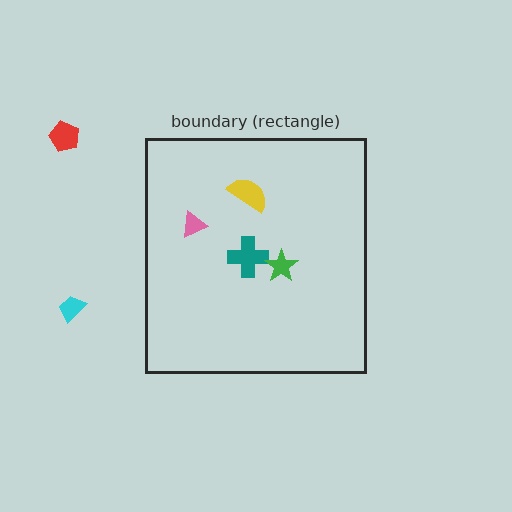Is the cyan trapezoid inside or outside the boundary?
Outside.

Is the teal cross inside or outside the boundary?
Inside.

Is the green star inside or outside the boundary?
Inside.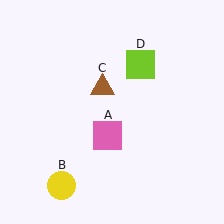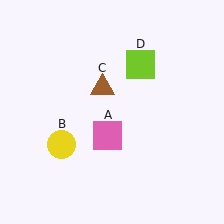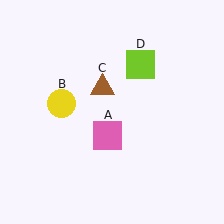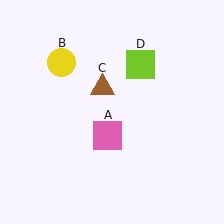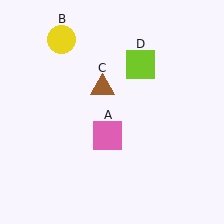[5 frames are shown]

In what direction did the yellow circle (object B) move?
The yellow circle (object B) moved up.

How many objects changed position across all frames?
1 object changed position: yellow circle (object B).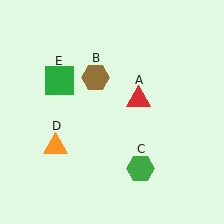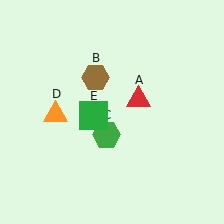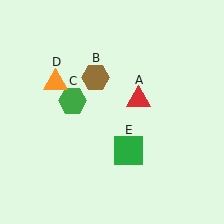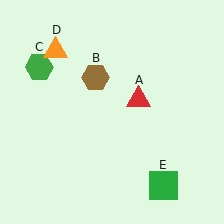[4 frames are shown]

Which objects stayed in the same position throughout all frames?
Red triangle (object A) and brown hexagon (object B) remained stationary.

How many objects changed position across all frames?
3 objects changed position: green hexagon (object C), orange triangle (object D), green square (object E).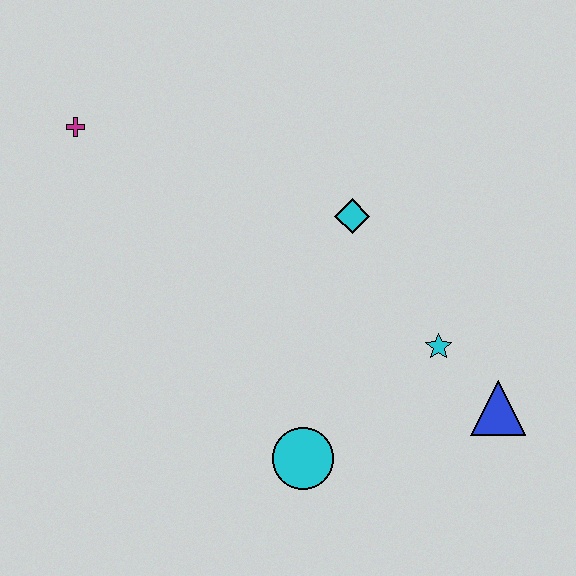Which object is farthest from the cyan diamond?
The magenta cross is farthest from the cyan diamond.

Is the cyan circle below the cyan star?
Yes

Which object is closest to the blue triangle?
The cyan star is closest to the blue triangle.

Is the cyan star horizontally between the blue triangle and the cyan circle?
Yes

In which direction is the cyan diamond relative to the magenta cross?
The cyan diamond is to the right of the magenta cross.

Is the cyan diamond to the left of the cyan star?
Yes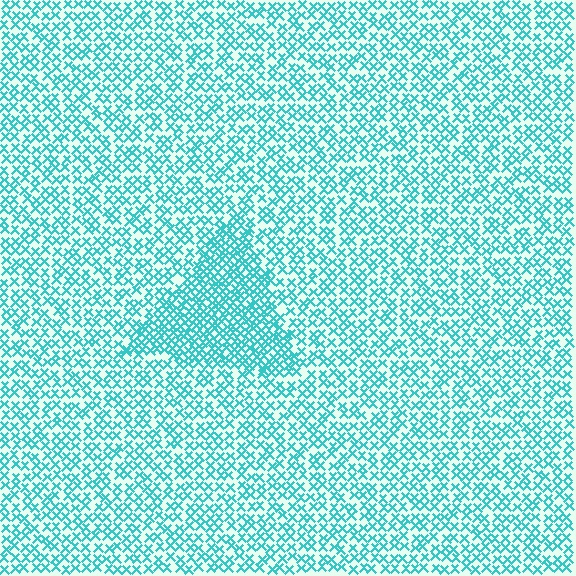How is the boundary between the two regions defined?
The boundary is defined by a change in element density (approximately 1.8x ratio). All elements are the same color, size, and shape.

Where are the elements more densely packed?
The elements are more densely packed inside the triangle boundary.